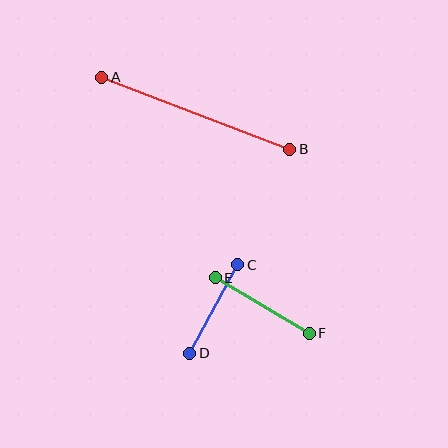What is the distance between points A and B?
The distance is approximately 201 pixels.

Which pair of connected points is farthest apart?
Points A and B are farthest apart.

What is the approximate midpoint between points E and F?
The midpoint is at approximately (262, 306) pixels.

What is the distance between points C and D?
The distance is approximately 101 pixels.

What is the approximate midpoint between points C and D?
The midpoint is at approximately (214, 309) pixels.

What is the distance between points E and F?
The distance is approximately 109 pixels.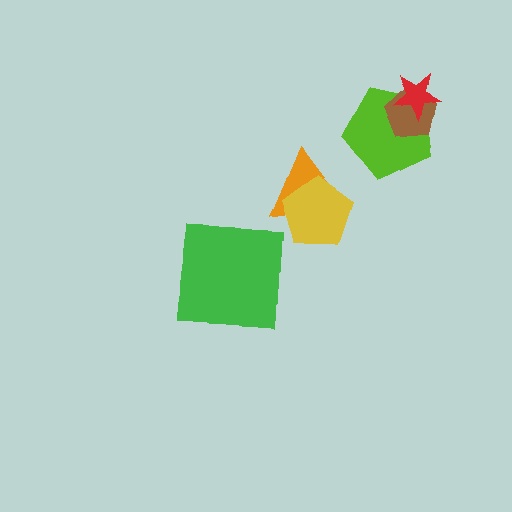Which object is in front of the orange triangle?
The yellow pentagon is in front of the orange triangle.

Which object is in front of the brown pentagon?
The red star is in front of the brown pentagon.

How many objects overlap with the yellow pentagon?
1 object overlaps with the yellow pentagon.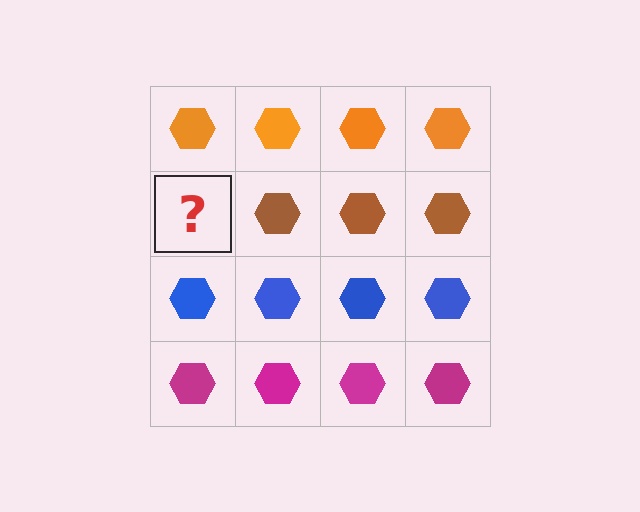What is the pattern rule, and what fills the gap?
The rule is that each row has a consistent color. The gap should be filled with a brown hexagon.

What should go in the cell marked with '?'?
The missing cell should contain a brown hexagon.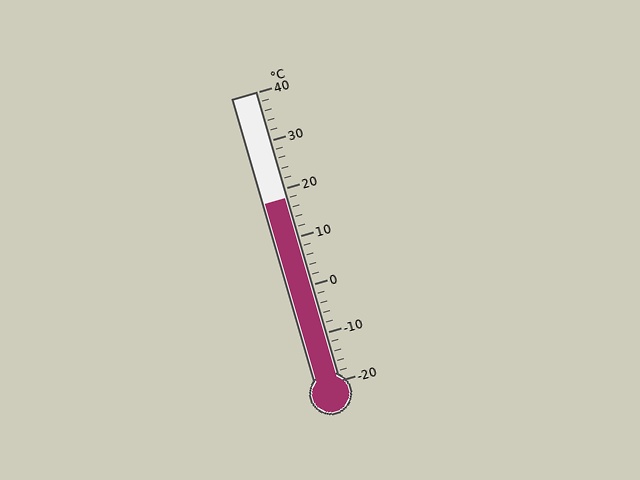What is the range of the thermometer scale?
The thermometer scale ranges from -20°C to 40°C.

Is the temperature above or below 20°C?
The temperature is below 20°C.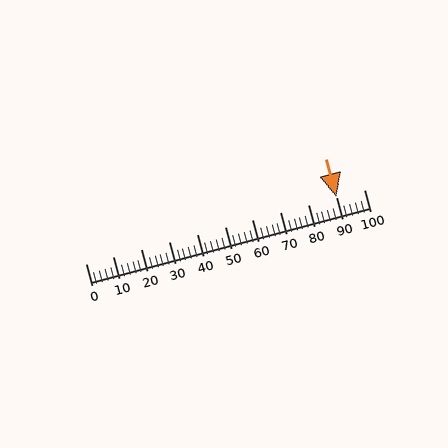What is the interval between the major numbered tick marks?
The major tick marks are spaced 10 units apart.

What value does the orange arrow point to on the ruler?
The orange arrow points to approximately 90.